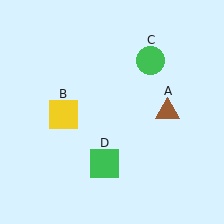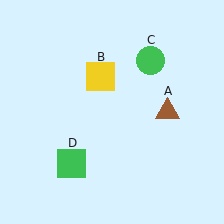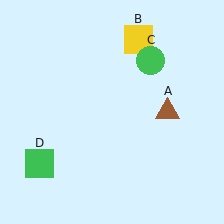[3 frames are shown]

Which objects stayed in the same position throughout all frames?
Brown triangle (object A) and green circle (object C) remained stationary.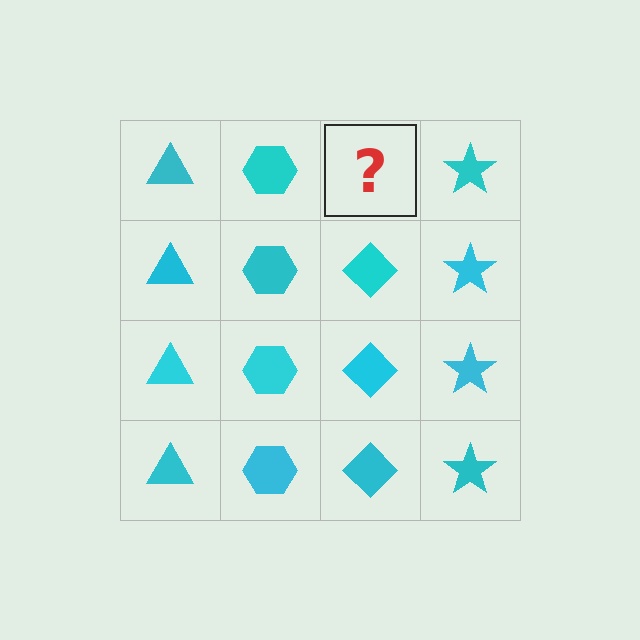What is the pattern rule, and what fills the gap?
The rule is that each column has a consistent shape. The gap should be filled with a cyan diamond.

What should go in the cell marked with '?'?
The missing cell should contain a cyan diamond.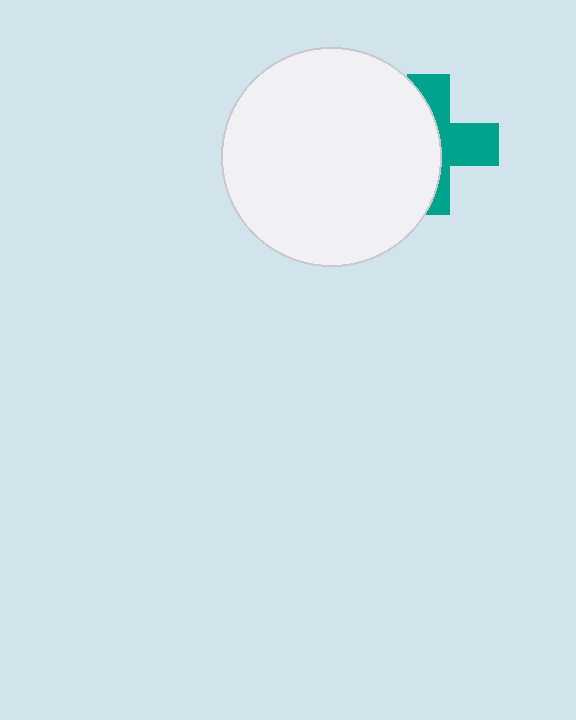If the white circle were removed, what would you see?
You would see the complete teal cross.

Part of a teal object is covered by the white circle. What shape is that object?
It is a cross.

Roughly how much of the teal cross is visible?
A small part of it is visible (roughly 44%).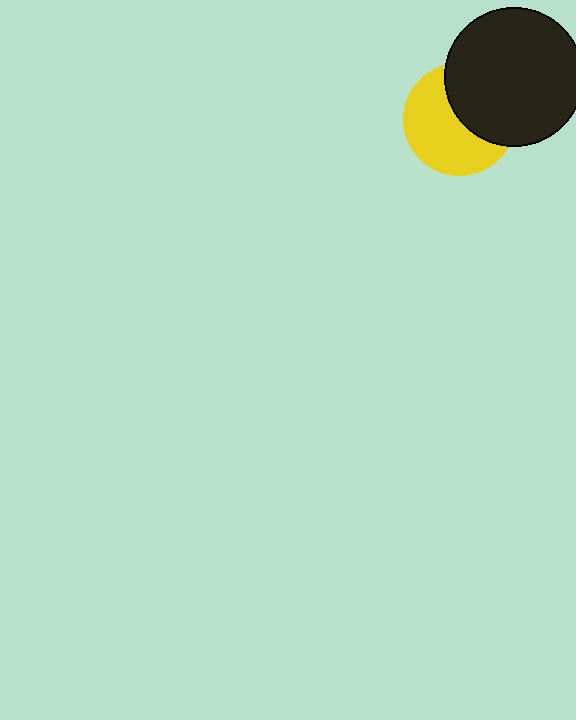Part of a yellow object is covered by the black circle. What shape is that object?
It is a circle.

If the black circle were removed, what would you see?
You would see the complete yellow circle.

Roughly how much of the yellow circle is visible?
About half of it is visible (roughly 58%).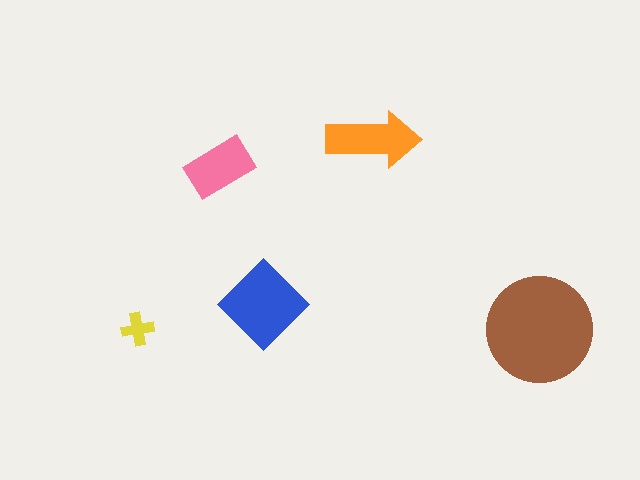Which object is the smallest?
The yellow cross.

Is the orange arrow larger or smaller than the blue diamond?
Smaller.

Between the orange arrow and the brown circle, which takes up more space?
The brown circle.